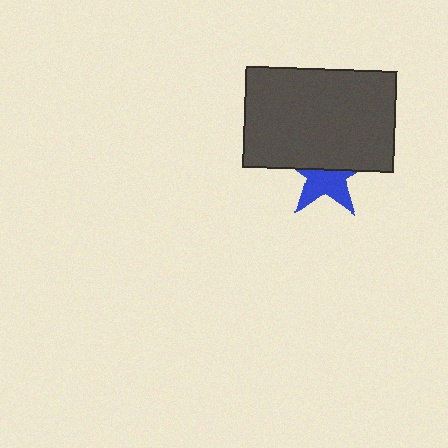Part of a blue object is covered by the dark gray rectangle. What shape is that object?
It is a star.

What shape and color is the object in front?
The object in front is a dark gray rectangle.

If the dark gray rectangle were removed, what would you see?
You would see the complete blue star.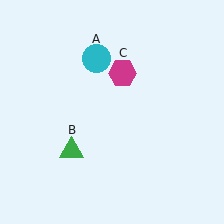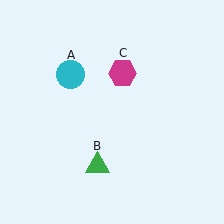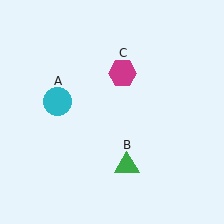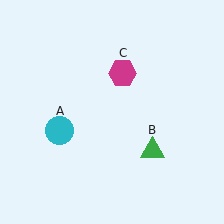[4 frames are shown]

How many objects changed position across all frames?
2 objects changed position: cyan circle (object A), green triangle (object B).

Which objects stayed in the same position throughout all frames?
Magenta hexagon (object C) remained stationary.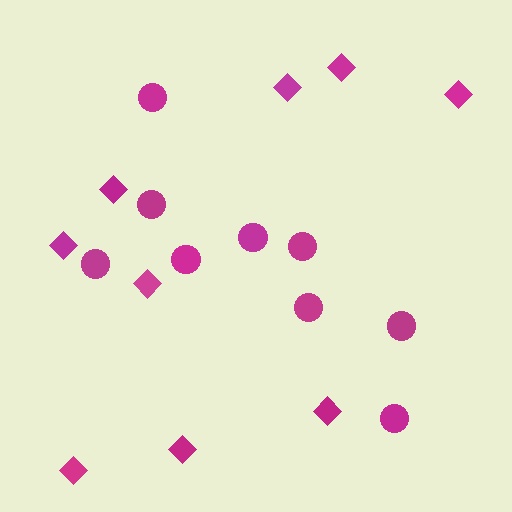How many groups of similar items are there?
There are 2 groups: one group of circles (9) and one group of diamonds (9).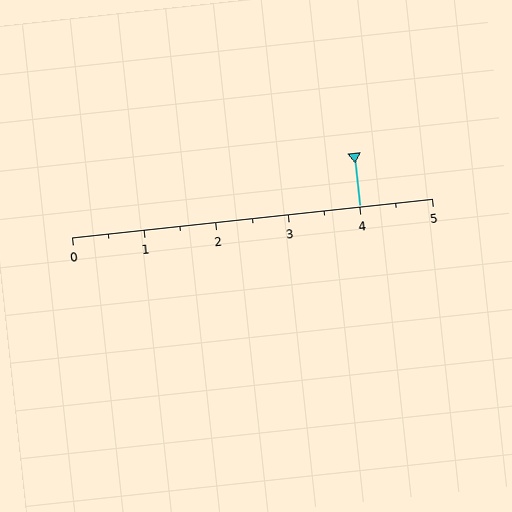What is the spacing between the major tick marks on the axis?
The major ticks are spaced 1 apart.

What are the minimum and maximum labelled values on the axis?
The axis runs from 0 to 5.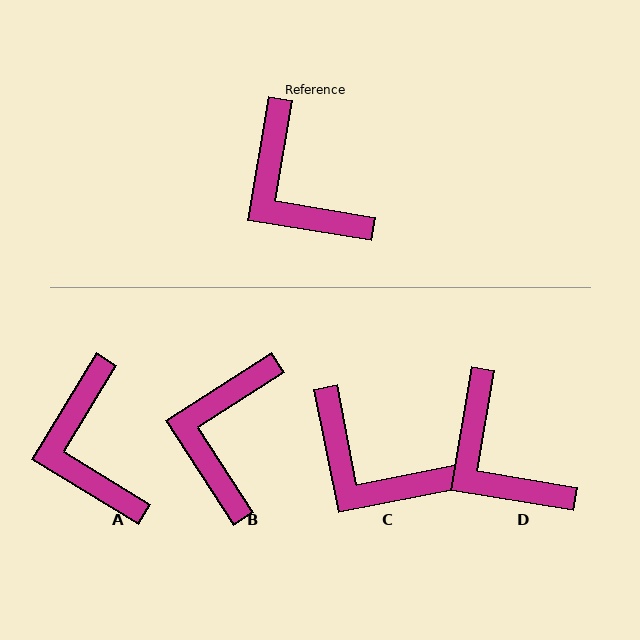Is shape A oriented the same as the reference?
No, it is off by about 22 degrees.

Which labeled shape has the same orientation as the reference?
D.